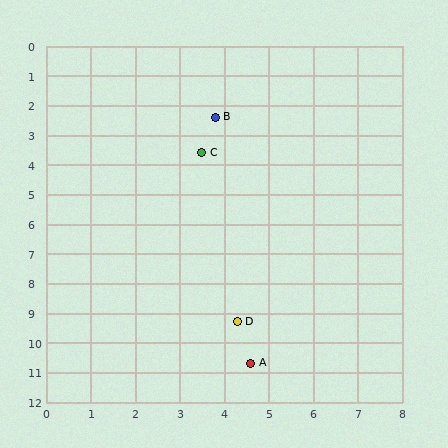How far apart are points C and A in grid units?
Points C and A are about 7.2 grid units apart.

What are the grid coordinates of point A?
Point A is at approximately (4.6, 10.7).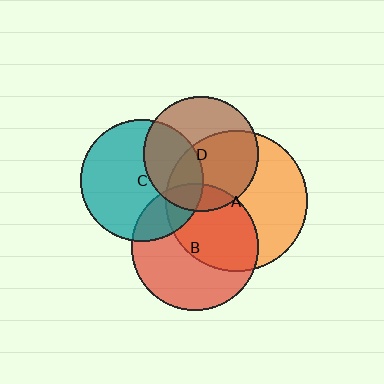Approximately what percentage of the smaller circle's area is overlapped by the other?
Approximately 15%.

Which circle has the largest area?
Circle A (orange).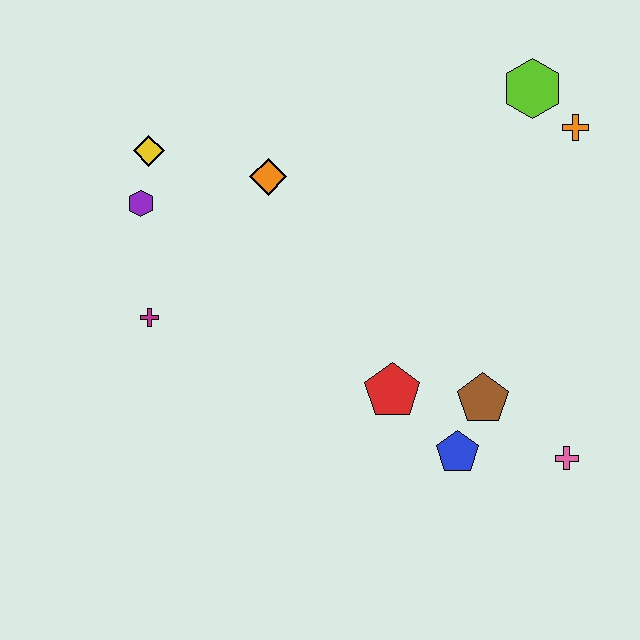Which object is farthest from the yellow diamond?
The pink cross is farthest from the yellow diamond.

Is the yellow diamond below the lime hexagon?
Yes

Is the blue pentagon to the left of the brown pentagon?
Yes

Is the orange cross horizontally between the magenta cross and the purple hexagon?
No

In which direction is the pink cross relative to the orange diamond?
The pink cross is to the right of the orange diamond.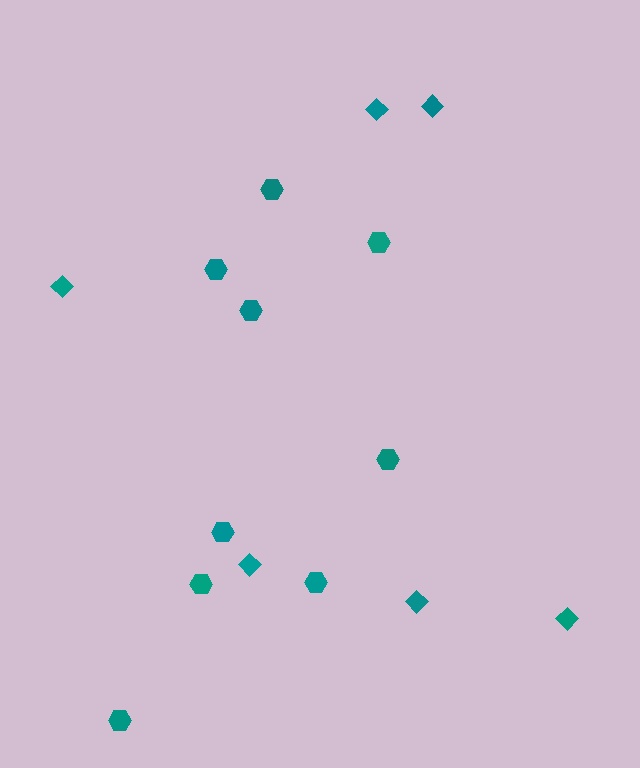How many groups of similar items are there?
There are 2 groups: one group of diamonds (6) and one group of hexagons (9).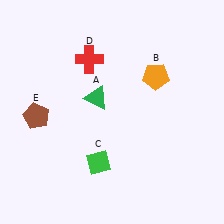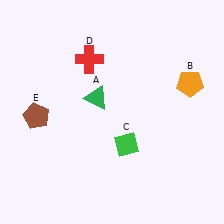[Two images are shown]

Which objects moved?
The objects that moved are: the orange pentagon (B), the green diamond (C).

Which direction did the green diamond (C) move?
The green diamond (C) moved right.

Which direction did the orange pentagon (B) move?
The orange pentagon (B) moved right.